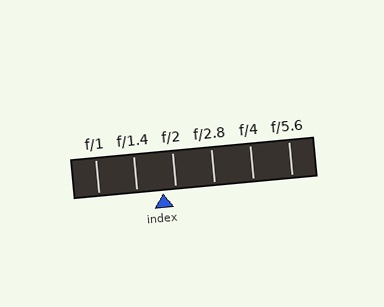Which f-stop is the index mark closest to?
The index mark is closest to f/2.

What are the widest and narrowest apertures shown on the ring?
The widest aperture shown is f/1 and the narrowest is f/5.6.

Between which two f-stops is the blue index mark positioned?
The index mark is between f/1.4 and f/2.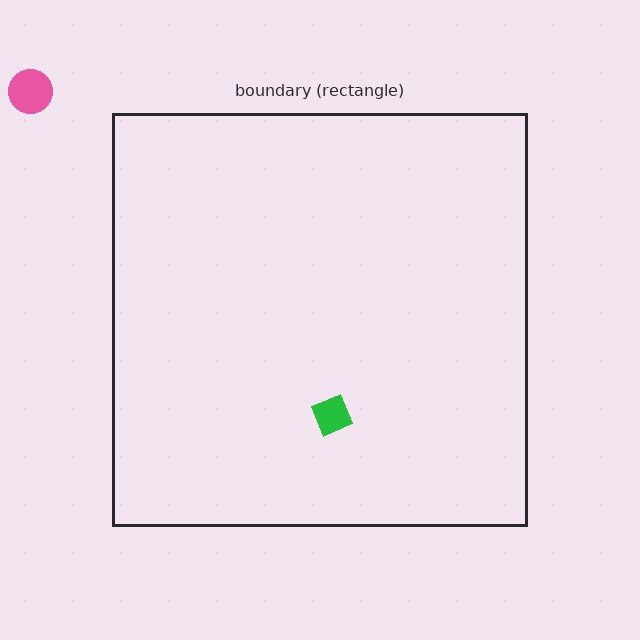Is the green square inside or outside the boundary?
Inside.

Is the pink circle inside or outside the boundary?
Outside.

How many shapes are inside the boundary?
1 inside, 1 outside.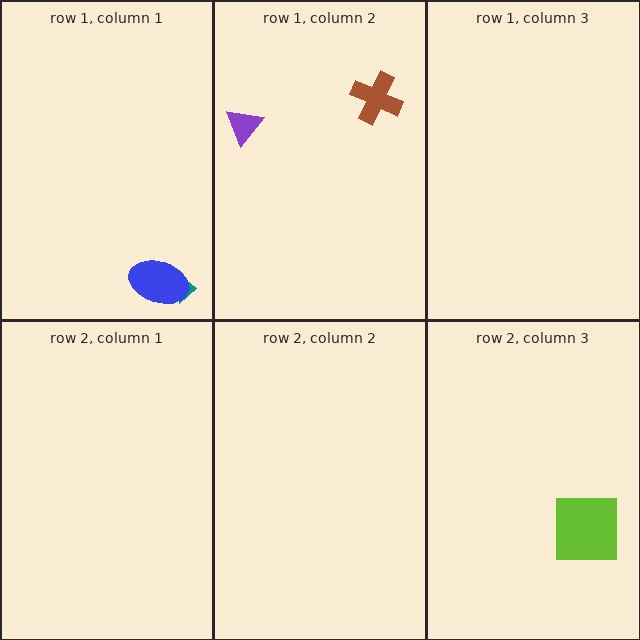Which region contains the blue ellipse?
The row 1, column 1 region.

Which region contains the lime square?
The row 2, column 3 region.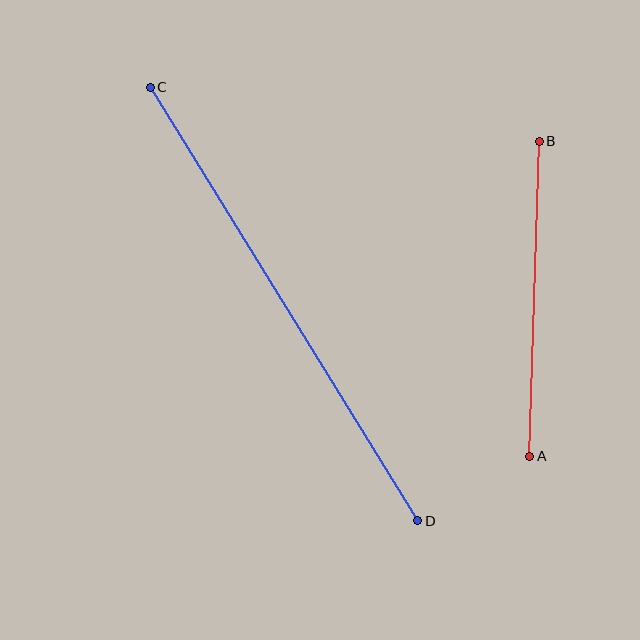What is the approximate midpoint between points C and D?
The midpoint is at approximately (284, 304) pixels.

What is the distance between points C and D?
The distance is approximately 509 pixels.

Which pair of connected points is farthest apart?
Points C and D are farthest apart.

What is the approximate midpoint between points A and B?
The midpoint is at approximately (534, 299) pixels.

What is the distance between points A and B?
The distance is approximately 315 pixels.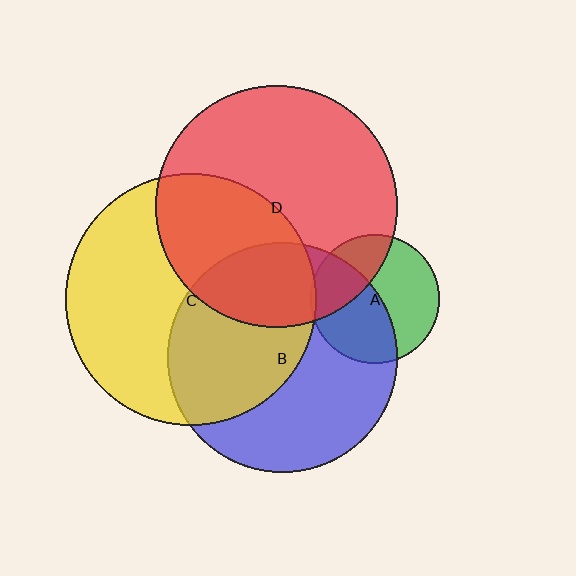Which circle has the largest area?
Circle C (yellow).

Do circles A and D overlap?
Yes.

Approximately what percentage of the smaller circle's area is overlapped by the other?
Approximately 30%.